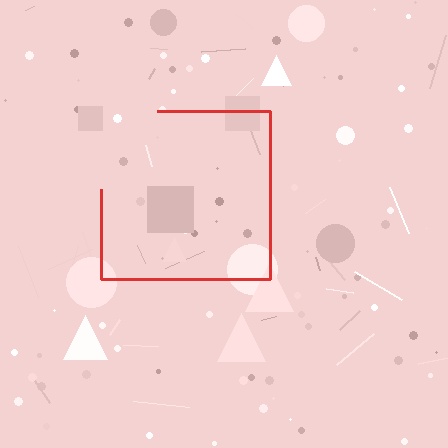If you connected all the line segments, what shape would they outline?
They would outline a square.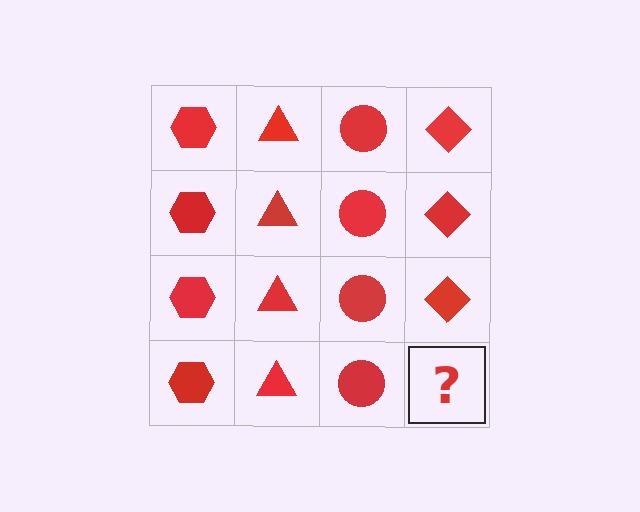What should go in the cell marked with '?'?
The missing cell should contain a red diamond.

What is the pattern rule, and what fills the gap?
The rule is that each column has a consistent shape. The gap should be filled with a red diamond.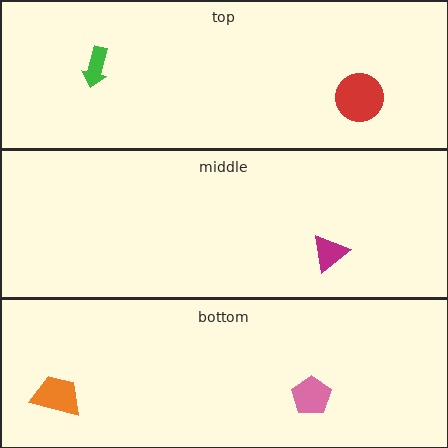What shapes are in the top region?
The green arrow, the red circle.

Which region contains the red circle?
The top region.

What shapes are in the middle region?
The magenta triangle.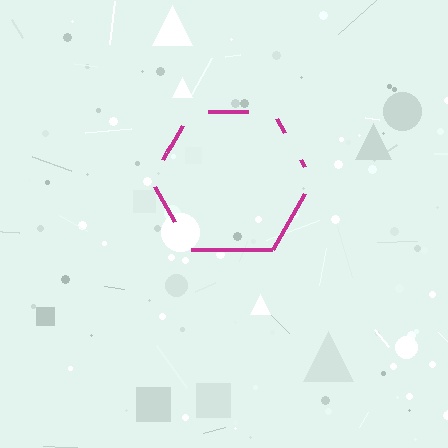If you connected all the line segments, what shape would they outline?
They would outline a hexagon.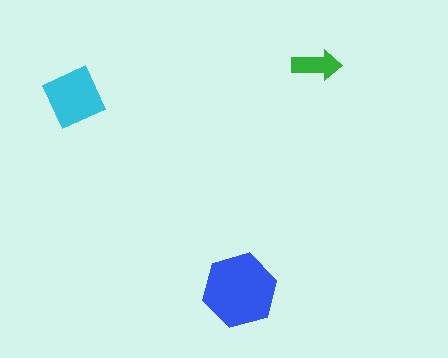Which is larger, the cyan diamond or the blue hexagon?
The blue hexagon.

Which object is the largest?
The blue hexagon.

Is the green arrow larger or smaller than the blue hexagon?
Smaller.